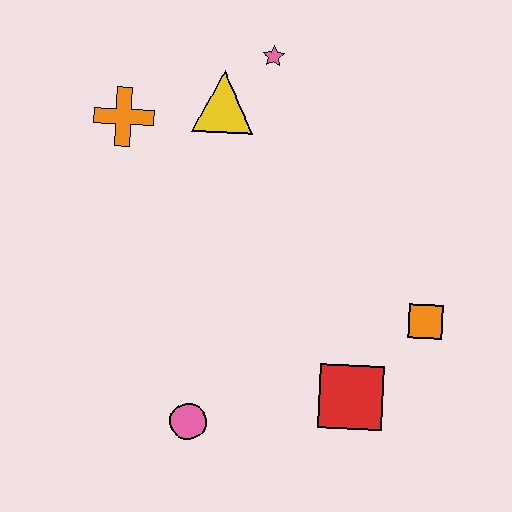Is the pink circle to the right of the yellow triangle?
No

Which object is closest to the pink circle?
The red square is closest to the pink circle.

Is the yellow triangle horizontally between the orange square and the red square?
No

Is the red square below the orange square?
Yes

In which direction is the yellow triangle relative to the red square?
The yellow triangle is above the red square.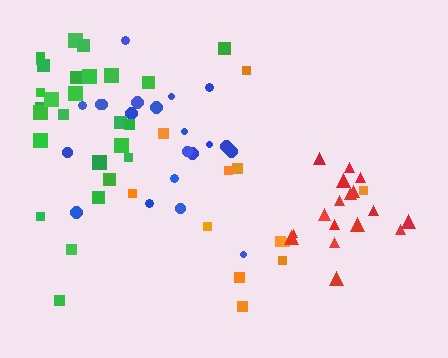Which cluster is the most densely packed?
Red.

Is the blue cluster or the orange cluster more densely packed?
Blue.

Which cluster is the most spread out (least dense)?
Orange.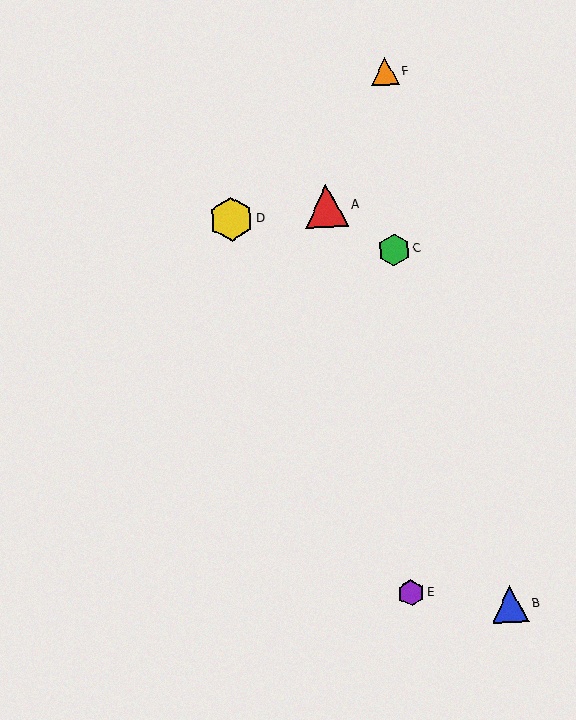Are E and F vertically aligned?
Yes, both are at x≈411.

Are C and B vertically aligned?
No, C is at x≈394 and B is at x≈510.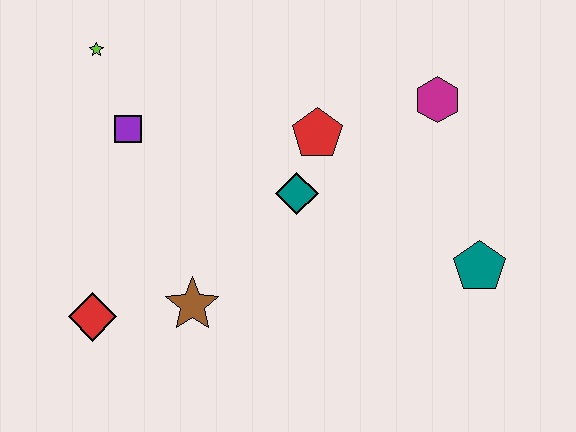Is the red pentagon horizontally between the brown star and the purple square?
No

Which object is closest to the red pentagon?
The teal diamond is closest to the red pentagon.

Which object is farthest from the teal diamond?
The lime star is farthest from the teal diamond.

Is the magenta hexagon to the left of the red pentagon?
No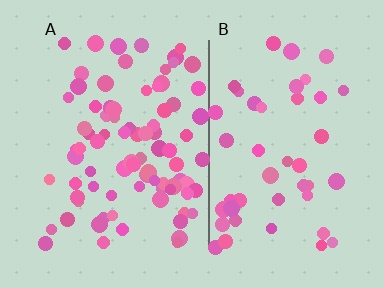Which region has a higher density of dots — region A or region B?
A (the left).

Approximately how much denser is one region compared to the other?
Approximately 1.8× — region A over region B.